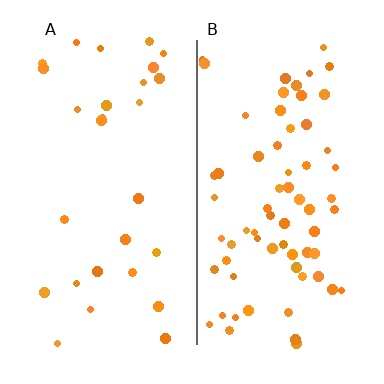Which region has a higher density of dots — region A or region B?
B (the right).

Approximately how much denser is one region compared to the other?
Approximately 2.5× — region B over region A.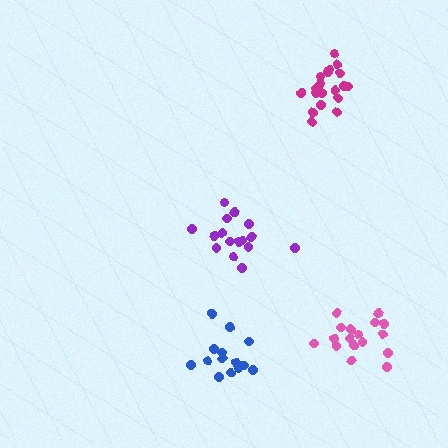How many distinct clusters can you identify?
There are 4 distinct clusters.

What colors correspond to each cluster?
The clusters are colored: blue, purple, pink, magenta.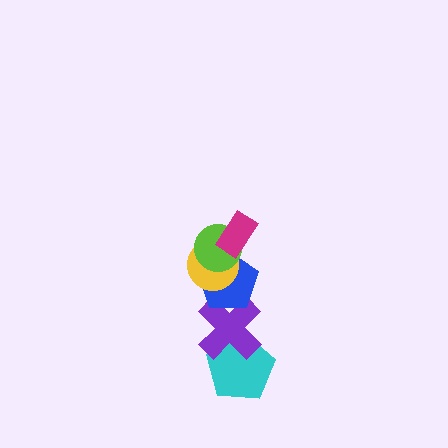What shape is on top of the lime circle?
The magenta rectangle is on top of the lime circle.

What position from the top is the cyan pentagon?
The cyan pentagon is 6th from the top.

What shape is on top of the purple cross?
The blue pentagon is on top of the purple cross.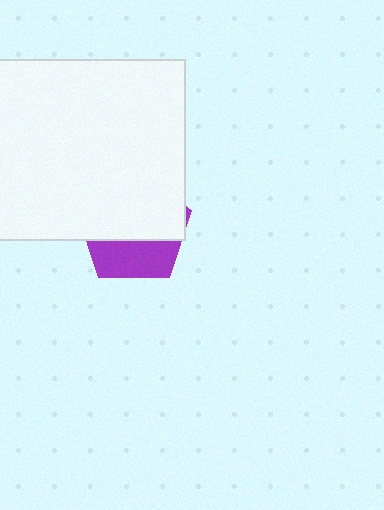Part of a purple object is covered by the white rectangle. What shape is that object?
It is a pentagon.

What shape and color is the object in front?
The object in front is a white rectangle.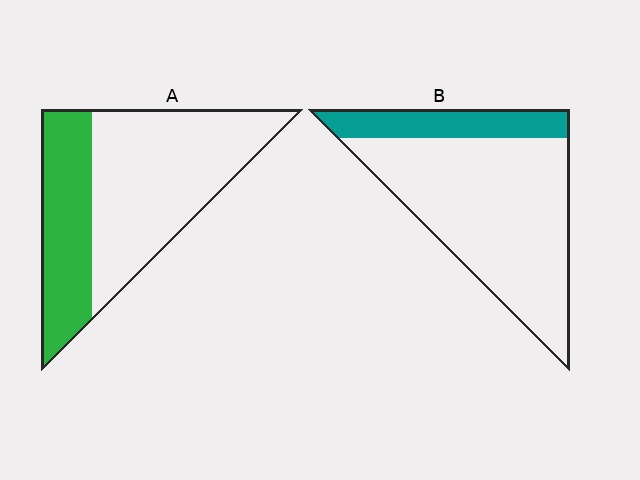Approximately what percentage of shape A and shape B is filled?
A is approximately 35% and B is approximately 20%.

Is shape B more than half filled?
No.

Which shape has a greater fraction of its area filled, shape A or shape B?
Shape A.